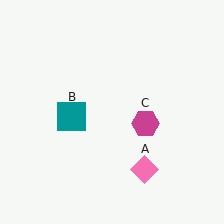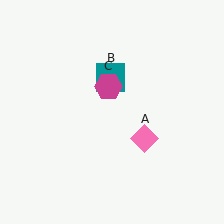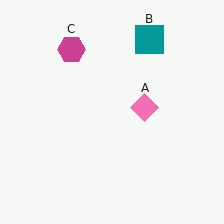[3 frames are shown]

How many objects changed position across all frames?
3 objects changed position: pink diamond (object A), teal square (object B), magenta hexagon (object C).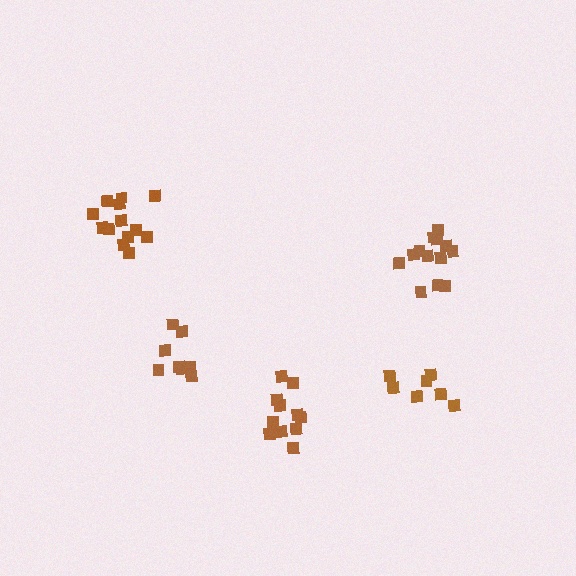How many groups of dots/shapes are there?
There are 5 groups.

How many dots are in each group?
Group 1: 13 dots, Group 2: 8 dots, Group 3: 13 dots, Group 4: 11 dots, Group 5: 7 dots (52 total).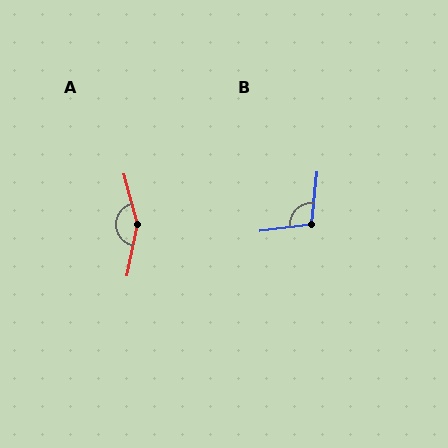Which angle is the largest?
A, at approximately 153 degrees.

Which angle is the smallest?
B, at approximately 103 degrees.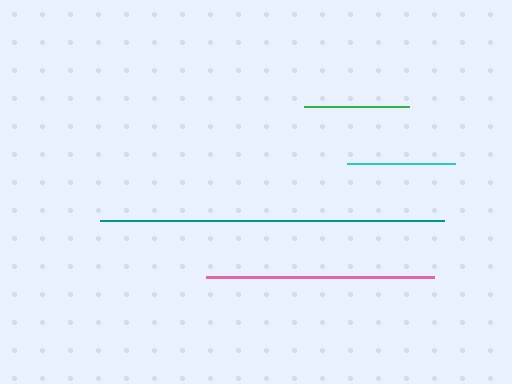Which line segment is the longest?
The teal line is the longest at approximately 344 pixels.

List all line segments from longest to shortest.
From longest to shortest: teal, pink, cyan, green.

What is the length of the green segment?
The green segment is approximately 105 pixels long.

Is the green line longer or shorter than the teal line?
The teal line is longer than the green line.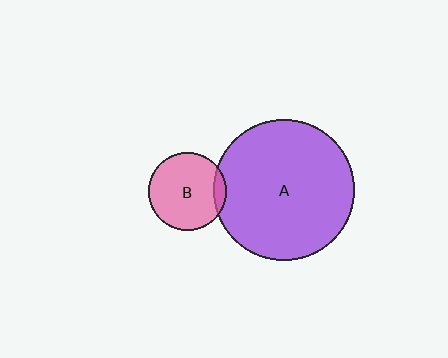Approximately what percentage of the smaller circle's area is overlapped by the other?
Approximately 10%.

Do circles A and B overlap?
Yes.